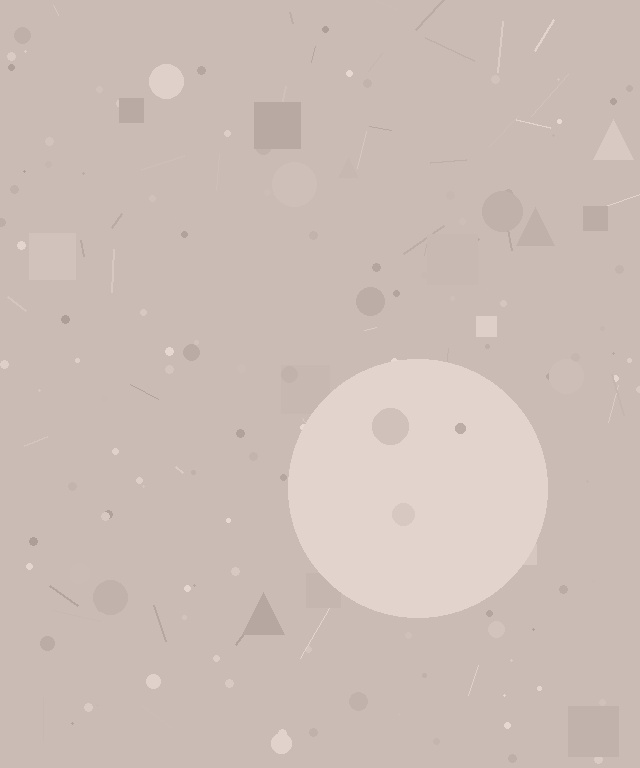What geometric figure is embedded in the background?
A circle is embedded in the background.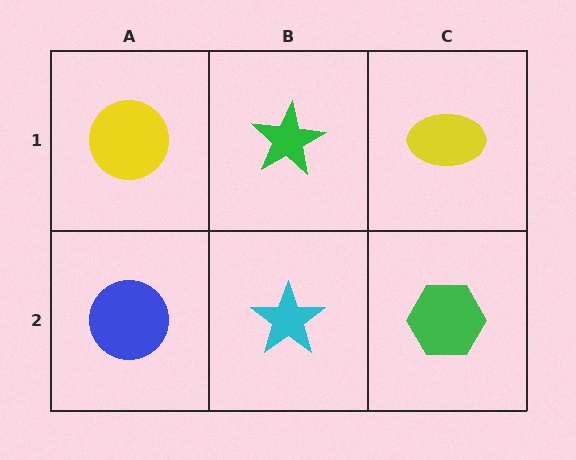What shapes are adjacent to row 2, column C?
A yellow ellipse (row 1, column C), a cyan star (row 2, column B).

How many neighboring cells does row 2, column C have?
2.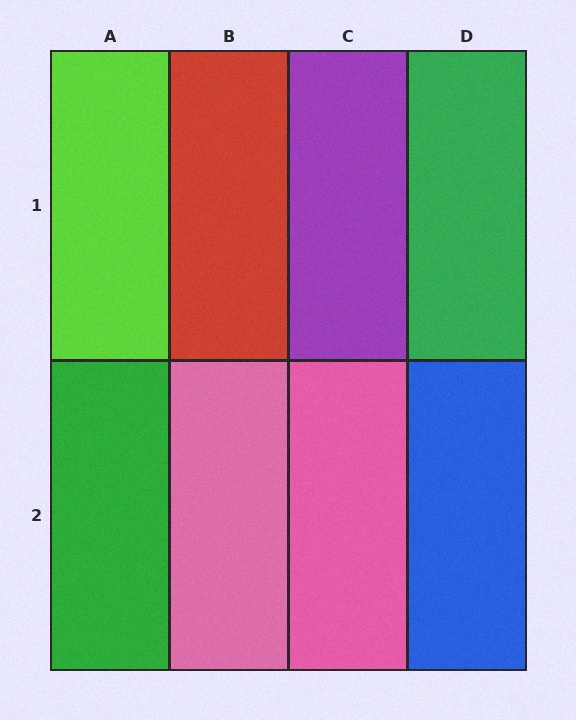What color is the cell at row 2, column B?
Pink.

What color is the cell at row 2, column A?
Green.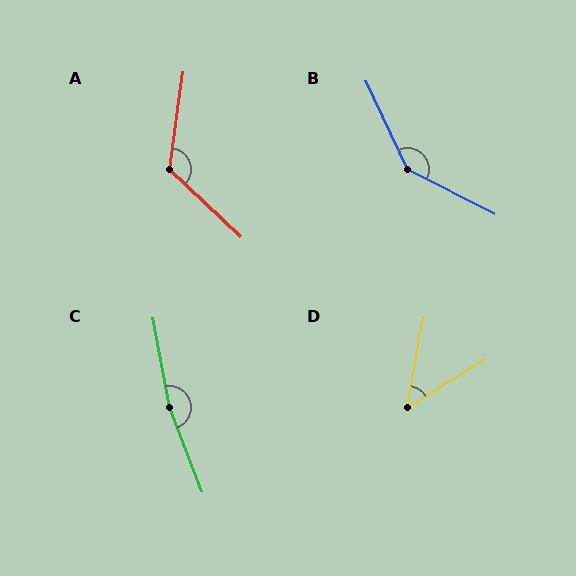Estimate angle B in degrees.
Approximately 142 degrees.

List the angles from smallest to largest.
D (48°), A (125°), B (142°), C (170°).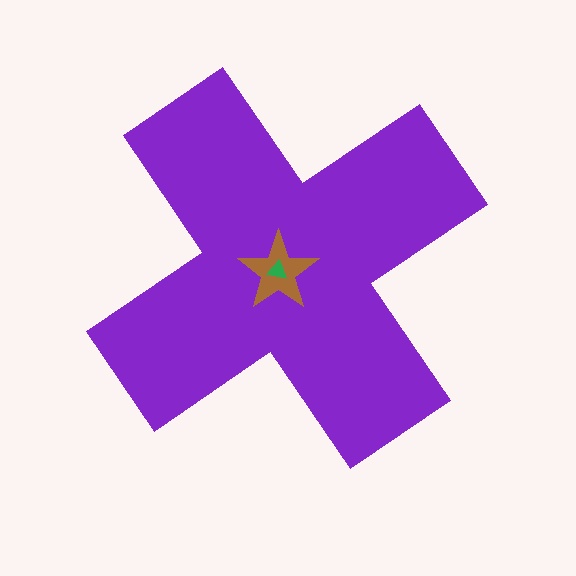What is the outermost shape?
The purple cross.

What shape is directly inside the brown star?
The green triangle.